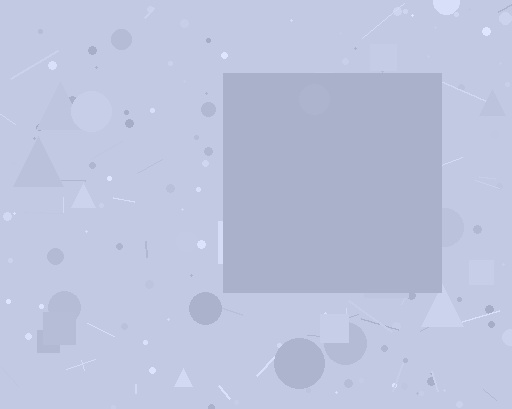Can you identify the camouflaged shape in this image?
The camouflaged shape is a square.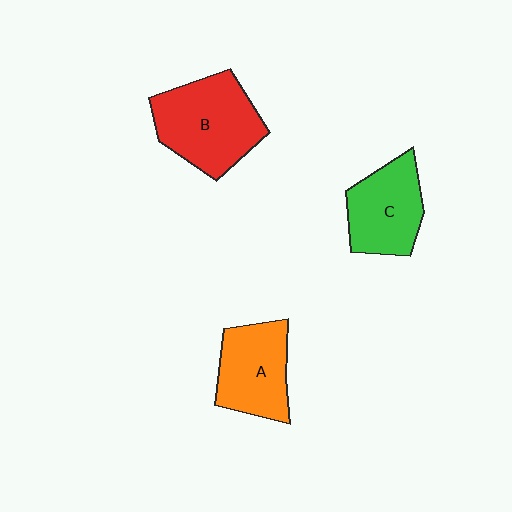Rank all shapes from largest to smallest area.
From largest to smallest: B (red), A (orange), C (green).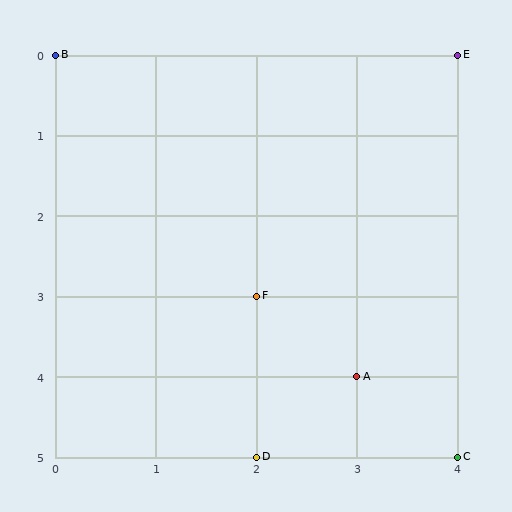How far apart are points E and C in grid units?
Points E and C are 5 rows apart.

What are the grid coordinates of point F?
Point F is at grid coordinates (2, 3).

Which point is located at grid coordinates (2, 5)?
Point D is at (2, 5).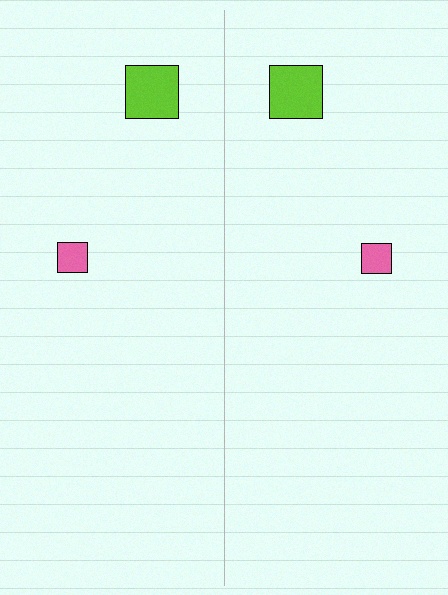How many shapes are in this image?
There are 4 shapes in this image.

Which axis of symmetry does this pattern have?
The pattern has a vertical axis of symmetry running through the center of the image.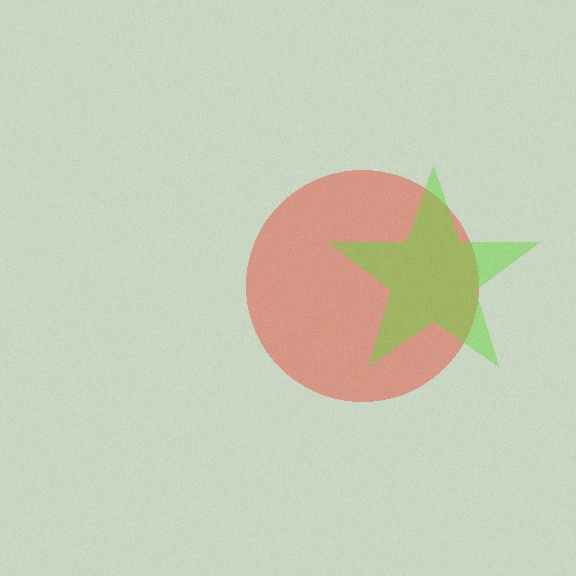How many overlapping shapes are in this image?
There are 2 overlapping shapes in the image.